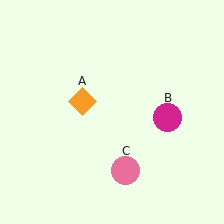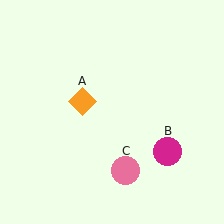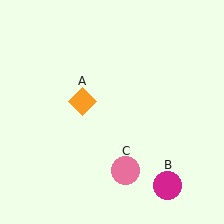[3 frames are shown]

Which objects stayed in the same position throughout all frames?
Orange diamond (object A) and pink circle (object C) remained stationary.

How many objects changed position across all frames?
1 object changed position: magenta circle (object B).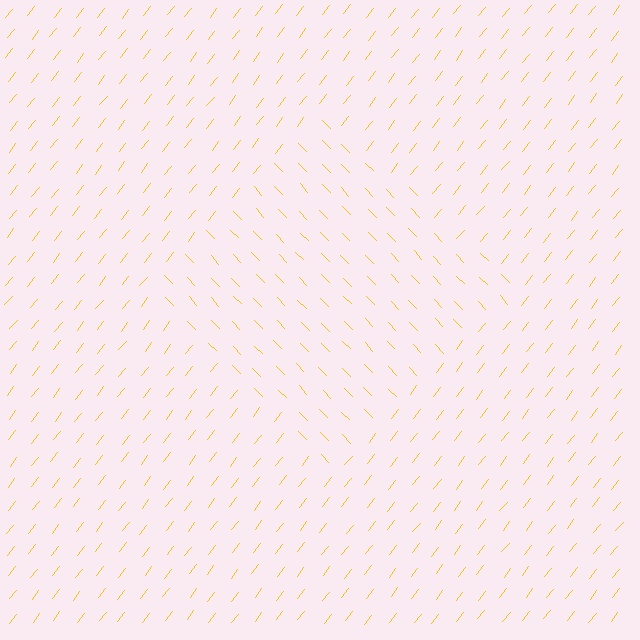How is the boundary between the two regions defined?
The boundary is defined purely by a change in line orientation (approximately 82 degrees difference). All lines are the same color and thickness.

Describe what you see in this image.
The image is filled with small yellow line segments. A diamond region in the image has lines oriented differently from the surrounding lines, creating a visible texture boundary.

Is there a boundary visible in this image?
Yes, there is a texture boundary formed by a change in line orientation.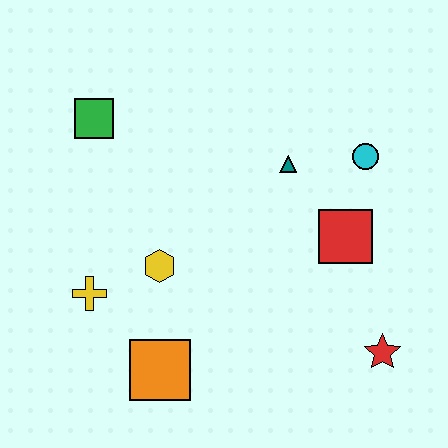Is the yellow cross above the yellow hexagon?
No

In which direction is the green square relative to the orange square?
The green square is above the orange square.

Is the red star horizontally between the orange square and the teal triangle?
No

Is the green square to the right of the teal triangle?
No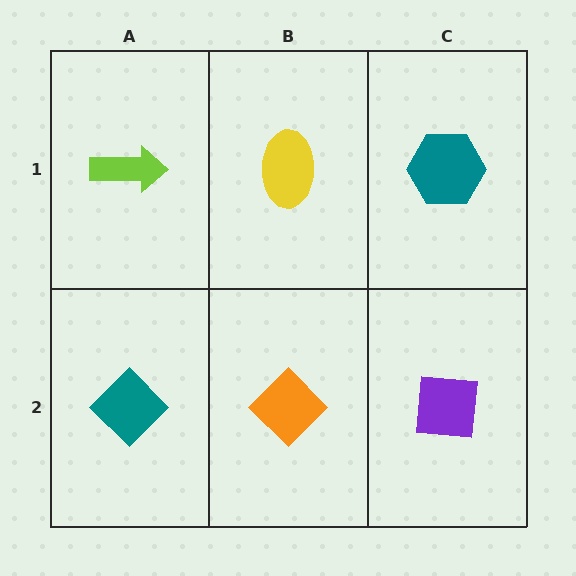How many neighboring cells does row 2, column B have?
3.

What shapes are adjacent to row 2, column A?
A lime arrow (row 1, column A), an orange diamond (row 2, column B).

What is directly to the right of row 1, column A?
A yellow ellipse.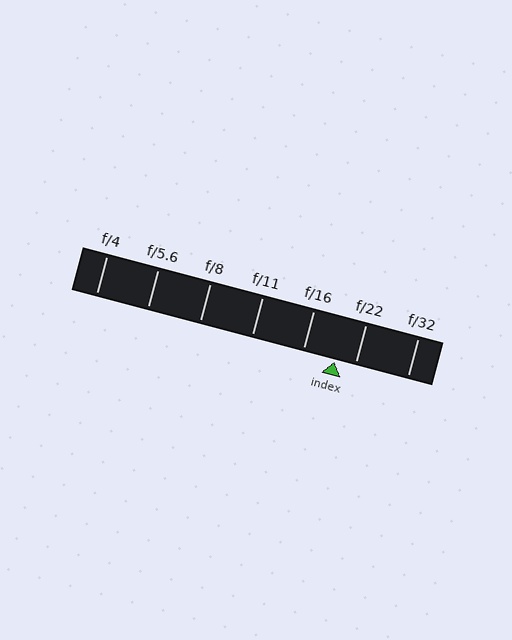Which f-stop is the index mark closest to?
The index mark is closest to f/22.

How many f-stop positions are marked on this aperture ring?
There are 7 f-stop positions marked.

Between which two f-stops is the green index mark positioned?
The index mark is between f/16 and f/22.